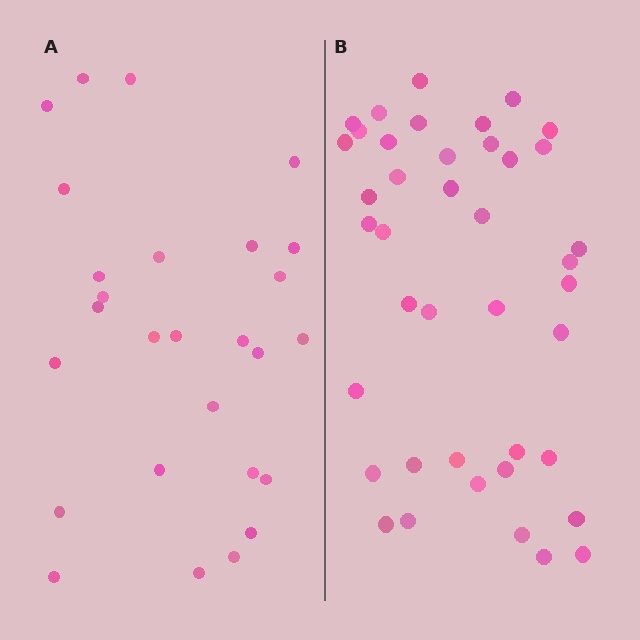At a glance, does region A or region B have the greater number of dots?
Region B (the right region) has more dots.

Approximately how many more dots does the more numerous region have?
Region B has approximately 15 more dots than region A.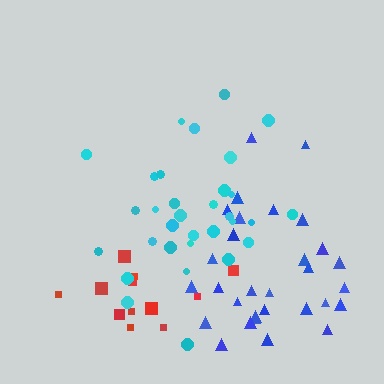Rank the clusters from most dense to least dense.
cyan, blue, red.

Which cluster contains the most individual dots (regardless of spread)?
Cyan (32).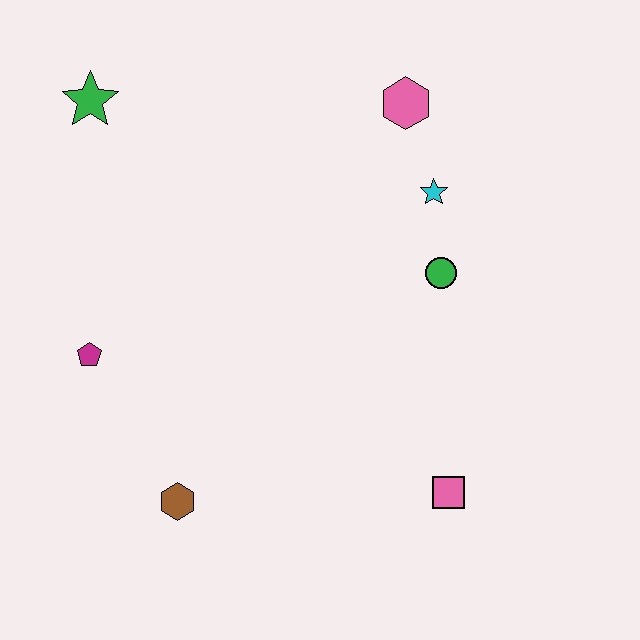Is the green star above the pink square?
Yes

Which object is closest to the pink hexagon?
The cyan star is closest to the pink hexagon.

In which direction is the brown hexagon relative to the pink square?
The brown hexagon is to the left of the pink square.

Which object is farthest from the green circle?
The green star is farthest from the green circle.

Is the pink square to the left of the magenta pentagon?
No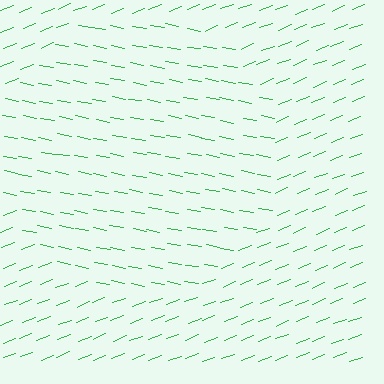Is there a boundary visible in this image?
Yes, there is a texture boundary formed by a change in line orientation.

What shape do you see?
I see a circle.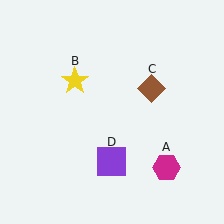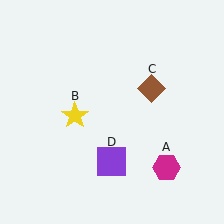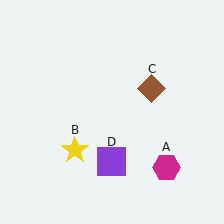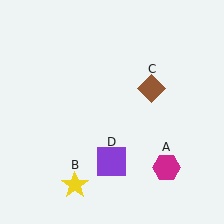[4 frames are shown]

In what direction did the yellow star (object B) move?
The yellow star (object B) moved down.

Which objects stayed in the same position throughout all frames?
Magenta hexagon (object A) and brown diamond (object C) and purple square (object D) remained stationary.